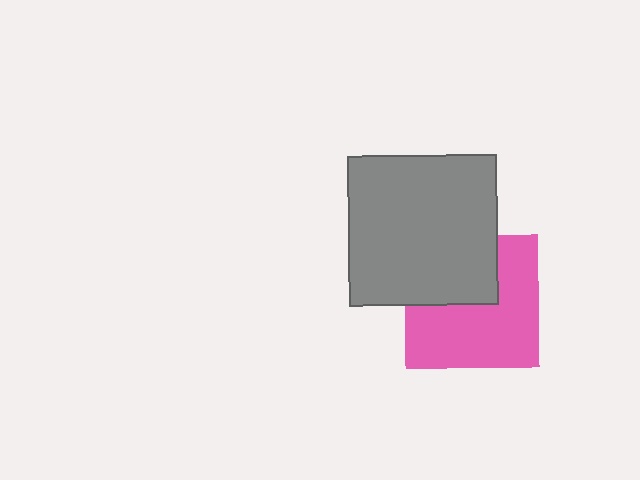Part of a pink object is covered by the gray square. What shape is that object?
It is a square.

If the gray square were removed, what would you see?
You would see the complete pink square.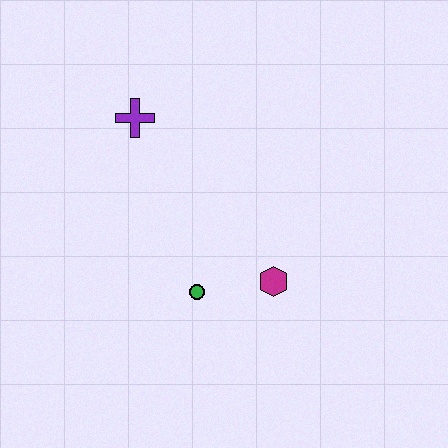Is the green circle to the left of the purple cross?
No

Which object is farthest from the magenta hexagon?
The purple cross is farthest from the magenta hexagon.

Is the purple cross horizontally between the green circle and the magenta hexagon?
No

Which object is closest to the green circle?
The magenta hexagon is closest to the green circle.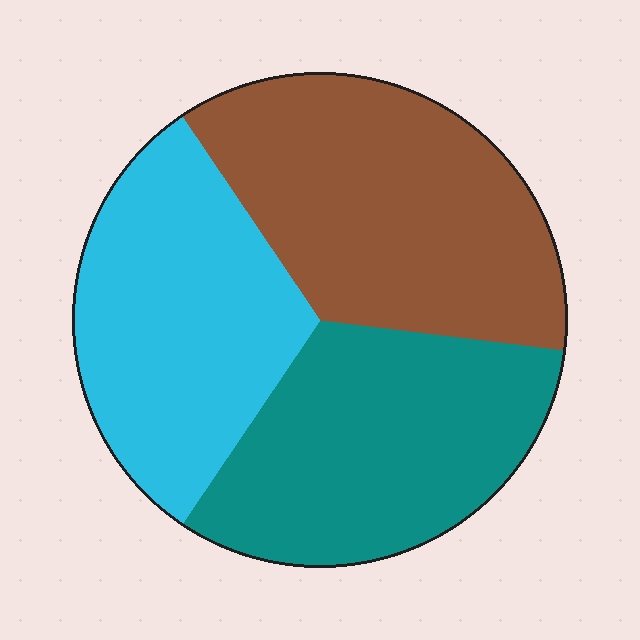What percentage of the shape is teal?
Teal covers roughly 30% of the shape.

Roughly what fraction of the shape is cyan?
Cyan covers roughly 30% of the shape.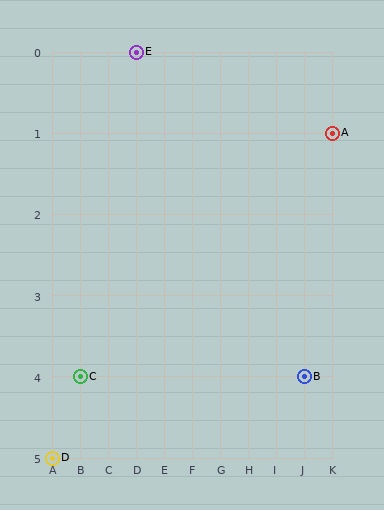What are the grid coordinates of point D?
Point D is at grid coordinates (A, 5).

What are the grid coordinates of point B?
Point B is at grid coordinates (J, 4).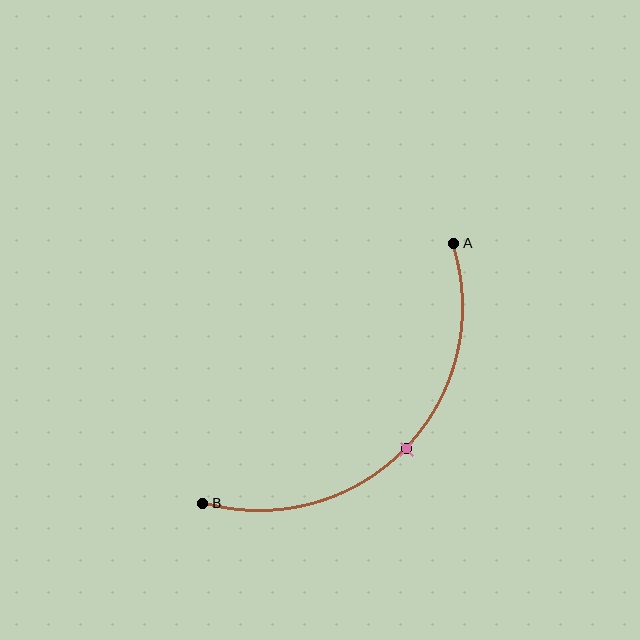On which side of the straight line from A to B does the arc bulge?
The arc bulges below and to the right of the straight line connecting A and B.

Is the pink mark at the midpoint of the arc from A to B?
Yes. The pink mark lies on the arc at equal arc-length from both A and B — it is the arc midpoint.